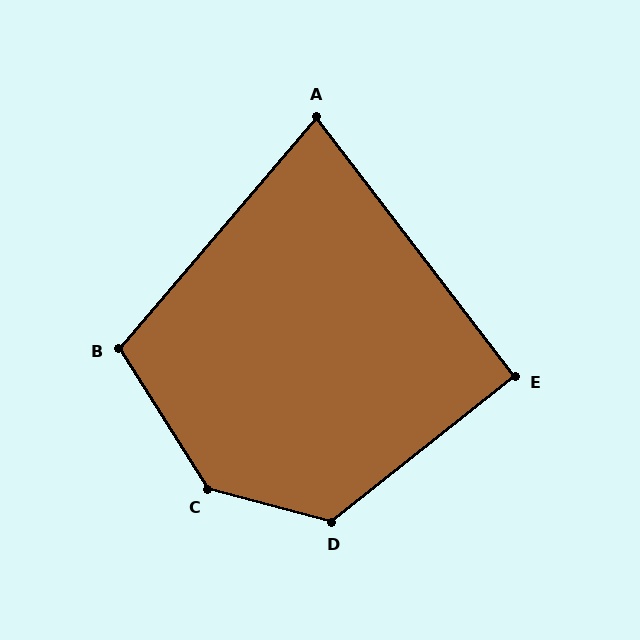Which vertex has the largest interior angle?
C, at approximately 137 degrees.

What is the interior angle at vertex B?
Approximately 107 degrees (obtuse).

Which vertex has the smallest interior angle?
A, at approximately 78 degrees.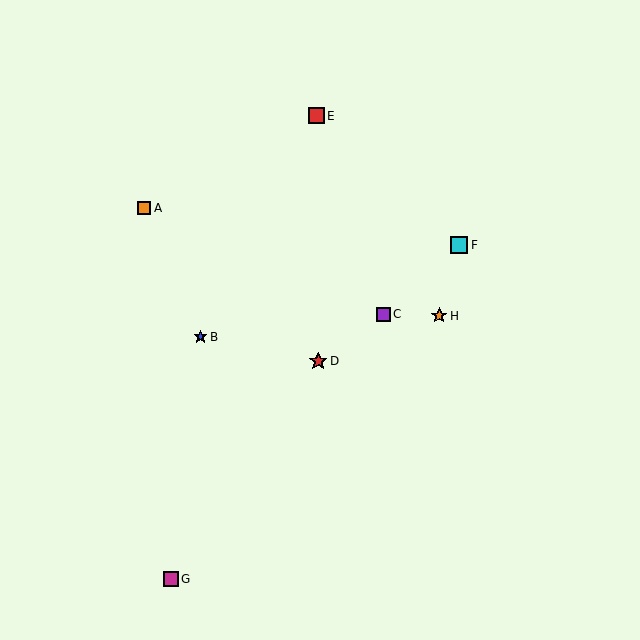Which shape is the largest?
The red star (labeled D) is the largest.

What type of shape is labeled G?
Shape G is a magenta square.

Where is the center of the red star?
The center of the red star is at (318, 361).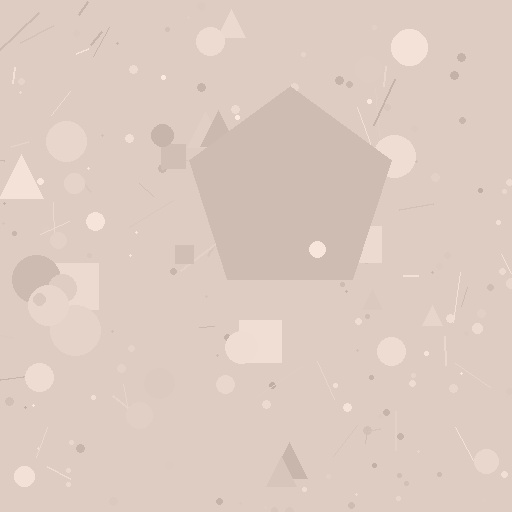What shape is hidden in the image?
A pentagon is hidden in the image.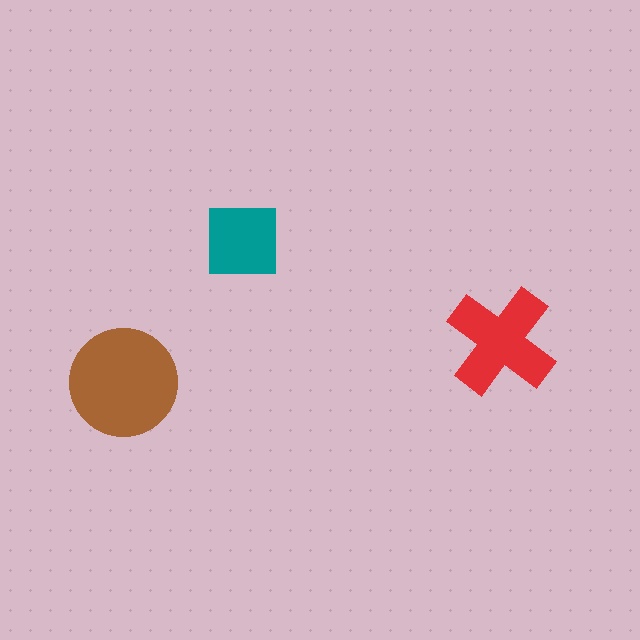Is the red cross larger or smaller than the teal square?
Larger.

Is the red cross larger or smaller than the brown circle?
Smaller.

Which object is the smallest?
The teal square.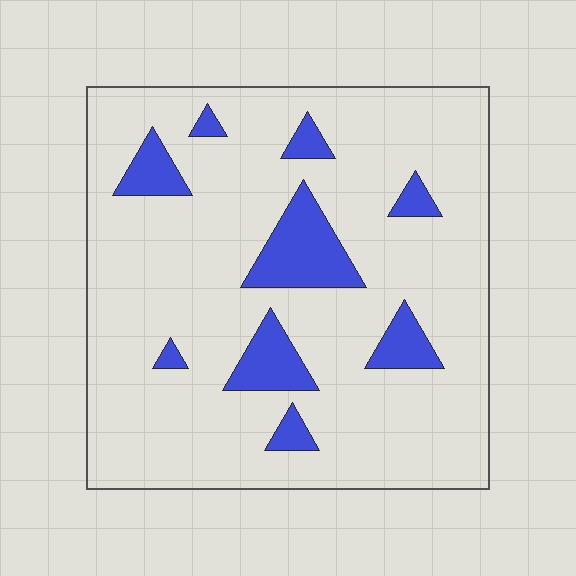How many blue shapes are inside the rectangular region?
9.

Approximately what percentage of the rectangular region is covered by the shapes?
Approximately 15%.